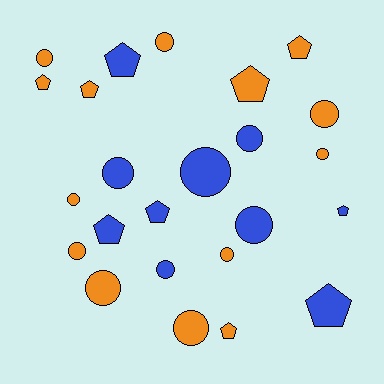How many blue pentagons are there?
There are 5 blue pentagons.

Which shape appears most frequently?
Circle, with 14 objects.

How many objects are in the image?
There are 24 objects.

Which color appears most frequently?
Orange, with 14 objects.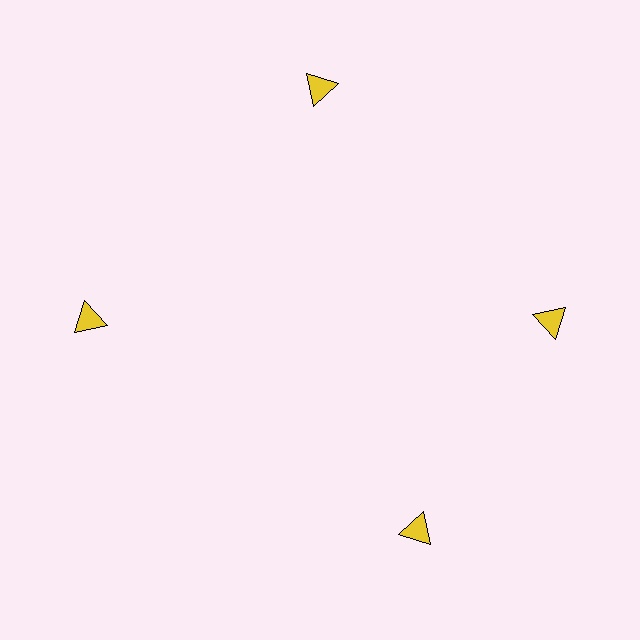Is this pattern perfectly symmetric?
No. The 4 yellow triangles are arranged in a ring, but one element near the 6 o'clock position is rotated out of alignment along the ring, breaking the 4-fold rotational symmetry.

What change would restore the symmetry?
The symmetry would be restored by rotating it back into even spacing with its neighbors so that all 4 triangles sit at equal angles and equal distance from the center.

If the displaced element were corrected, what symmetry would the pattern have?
It would have 4-fold rotational symmetry — the pattern would map onto itself every 90 degrees.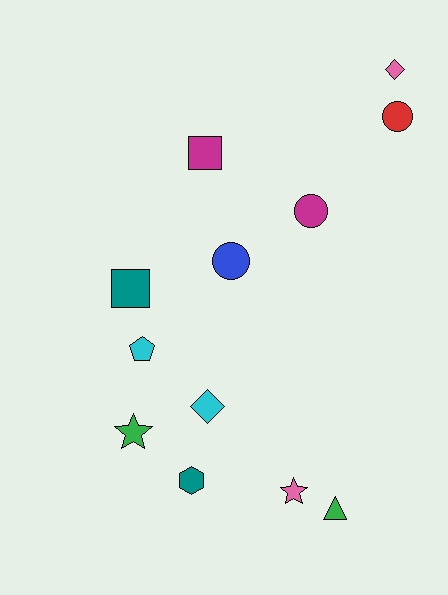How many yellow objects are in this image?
There are no yellow objects.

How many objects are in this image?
There are 12 objects.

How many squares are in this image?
There are 2 squares.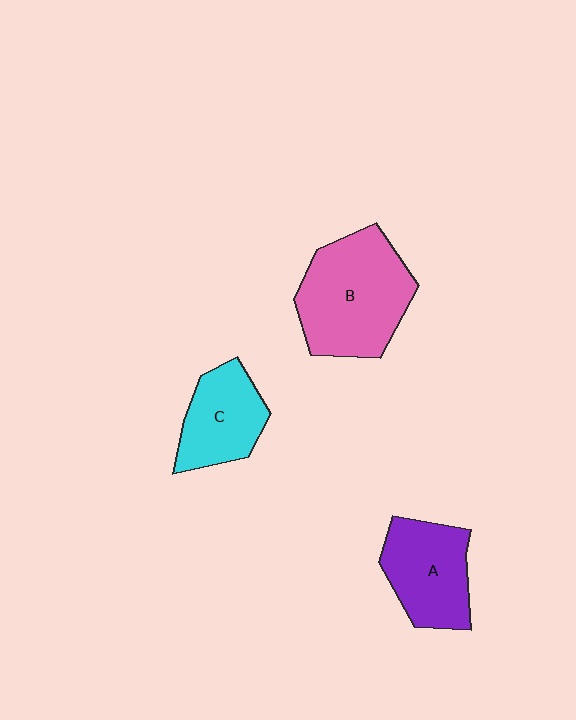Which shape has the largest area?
Shape B (pink).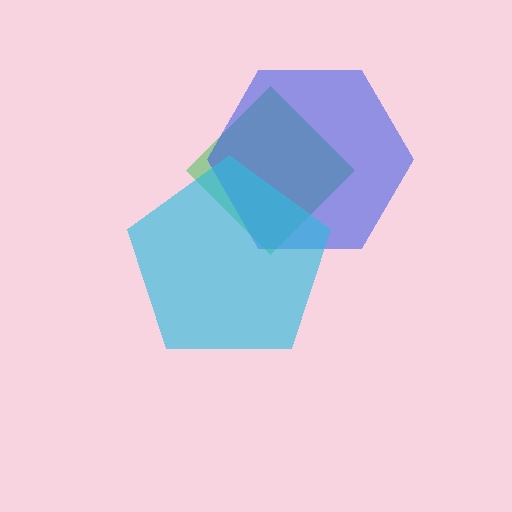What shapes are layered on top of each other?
The layered shapes are: a green diamond, a blue hexagon, a cyan pentagon.